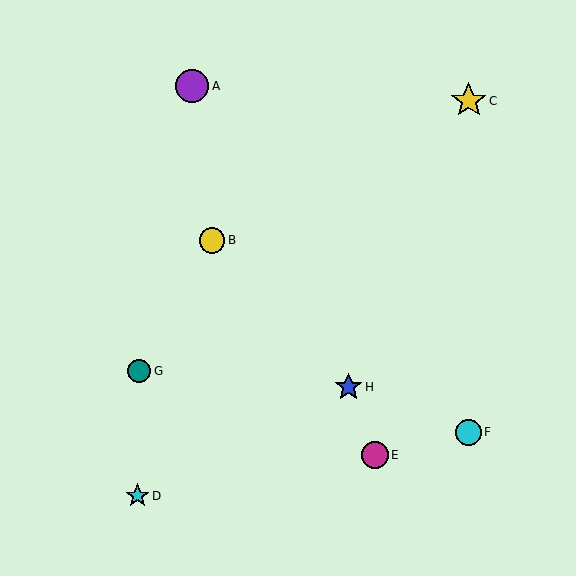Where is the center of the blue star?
The center of the blue star is at (349, 387).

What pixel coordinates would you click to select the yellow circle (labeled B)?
Click at (212, 240) to select the yellow circle B.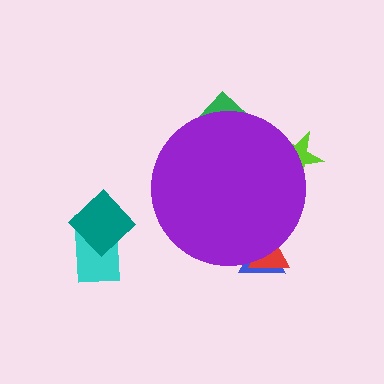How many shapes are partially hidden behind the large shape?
4 shapes are partially hidden.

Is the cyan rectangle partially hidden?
No, the cyan rectangle is fully visible.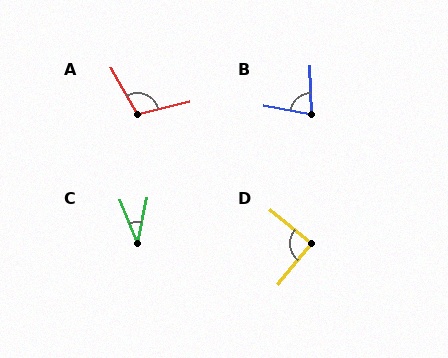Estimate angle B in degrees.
Approximately 76 degrees.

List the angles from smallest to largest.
C (34°), B (76°), D (90°), A (105°).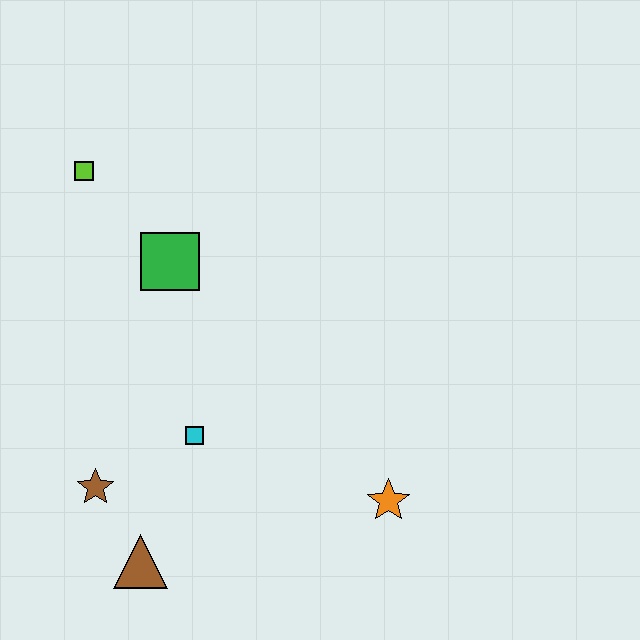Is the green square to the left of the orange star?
Yes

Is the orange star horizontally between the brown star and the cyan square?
No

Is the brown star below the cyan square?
Yes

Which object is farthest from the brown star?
The lime square is farthest from the brown star.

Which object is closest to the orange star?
The cyan square is closest to the orange star.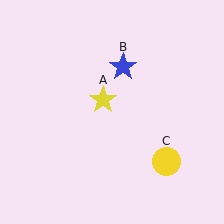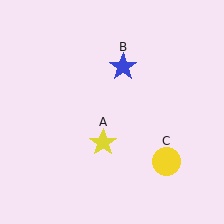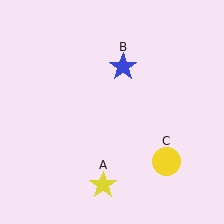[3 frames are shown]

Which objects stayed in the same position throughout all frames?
Blue star (object B) and yellow circle (object C) remained stationary.